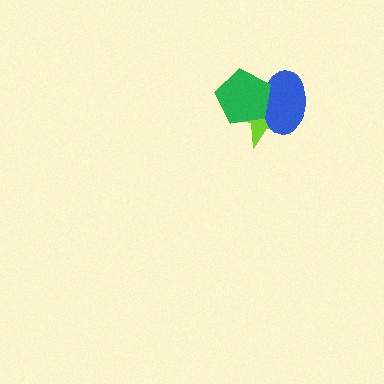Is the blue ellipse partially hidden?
Yes, it is partially covered by another shape.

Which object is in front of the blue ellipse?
The green pentagon is in front of the blue ellipse.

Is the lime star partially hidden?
Yes, it is partially covered by another shape.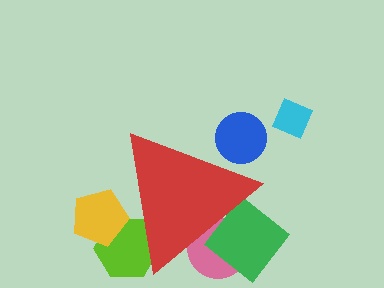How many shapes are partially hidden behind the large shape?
5 shapes are partially hidden.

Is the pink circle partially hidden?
Yes, the pink circle is partially hidden behind the red triangle.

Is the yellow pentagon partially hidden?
Yes, the yellow pentagon is partially hidden behind the red triangle.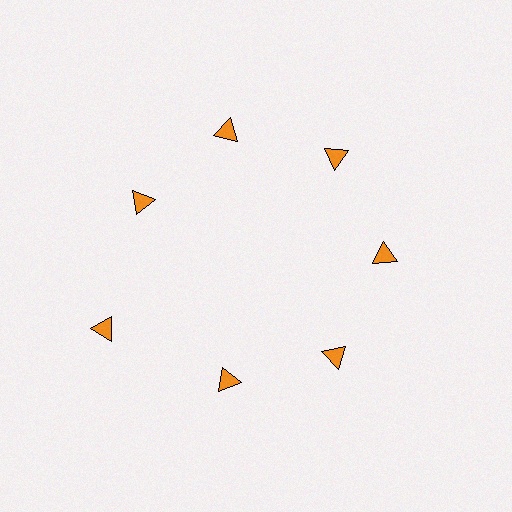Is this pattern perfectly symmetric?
No. The 7 orange triangles are arranged in a ring, but one element near the 8 o'clock position is pushed outward from the center, breaking the 7-fold rotational symmetry.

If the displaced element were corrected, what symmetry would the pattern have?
It would have 7-fold rotational symmetry — the pattern would map onto itself every 51 degrees.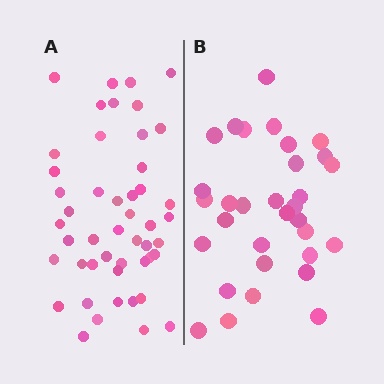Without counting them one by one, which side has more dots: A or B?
Region A (the left region) has more dots.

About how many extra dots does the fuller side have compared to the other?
Region A has approximately 15 more dots than region B.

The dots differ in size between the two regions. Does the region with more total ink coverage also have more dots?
No. Region B has more total ink coverage because its dots are larger, but region A actually contains more individual dots. Total area can be misleading — the number of items is what matters here.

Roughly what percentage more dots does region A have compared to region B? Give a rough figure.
About 50% more.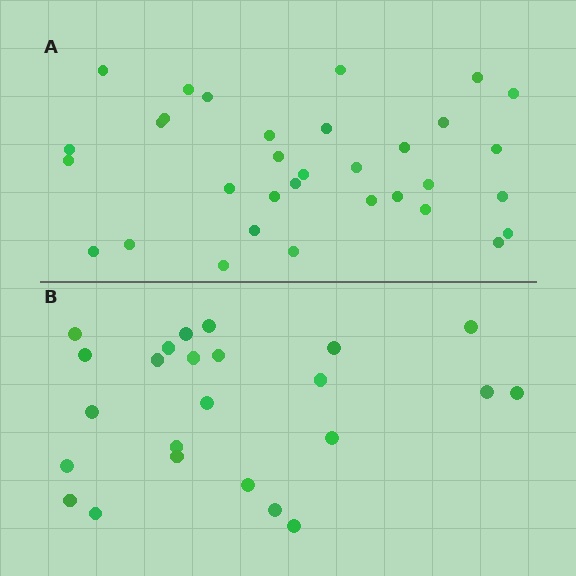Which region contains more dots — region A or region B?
Region A (the top region) has more dots.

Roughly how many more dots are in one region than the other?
Region A has roughly 8 or so more dots than region B.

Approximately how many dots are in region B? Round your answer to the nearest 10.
About 20 dots. (The exact count is 24, which rounds to 20.)